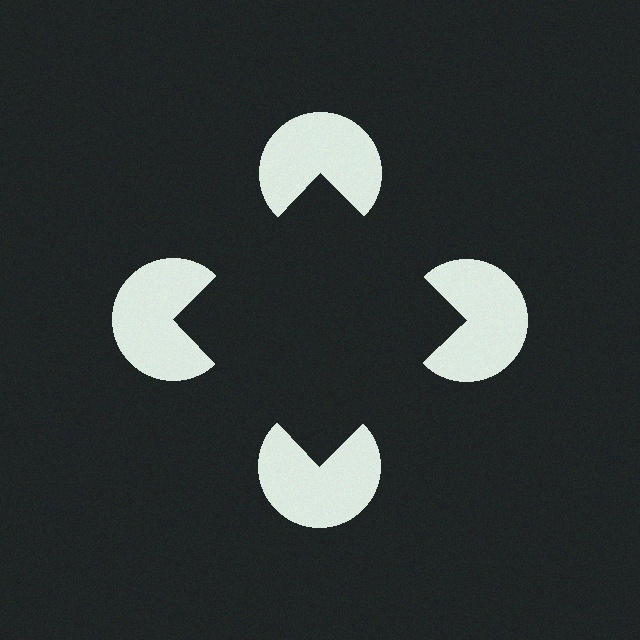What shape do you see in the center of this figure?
An illusory square — its edges are inferred from the aligned wedge cuts in the pac-man discs, not physically drawn.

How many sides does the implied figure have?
4 sides.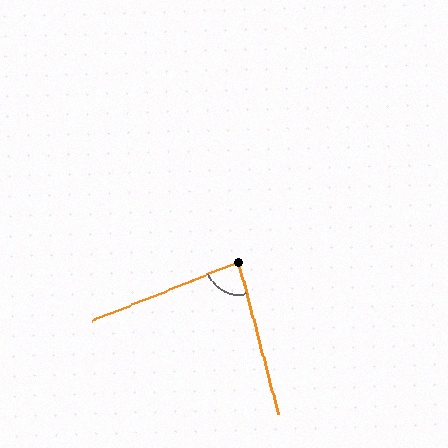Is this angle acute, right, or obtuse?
It is acute.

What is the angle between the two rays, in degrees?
Approximately 83 degrees.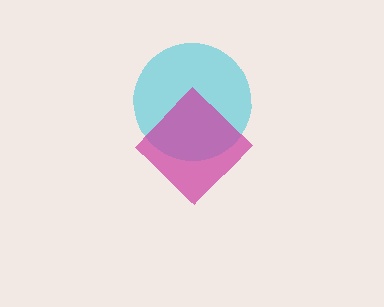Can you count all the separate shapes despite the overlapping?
Yes, there are 2 separate shapes.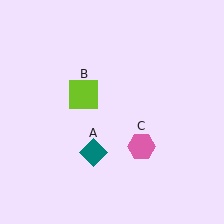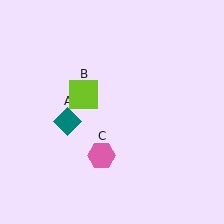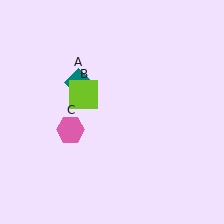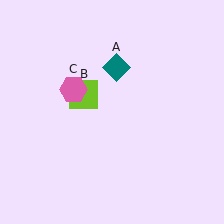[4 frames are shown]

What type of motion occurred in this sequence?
The teal diamond (object A), pink hexagon (object C) rotated clockwise around the center of the scene.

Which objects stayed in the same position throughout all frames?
Lime square (object B) remained stationary.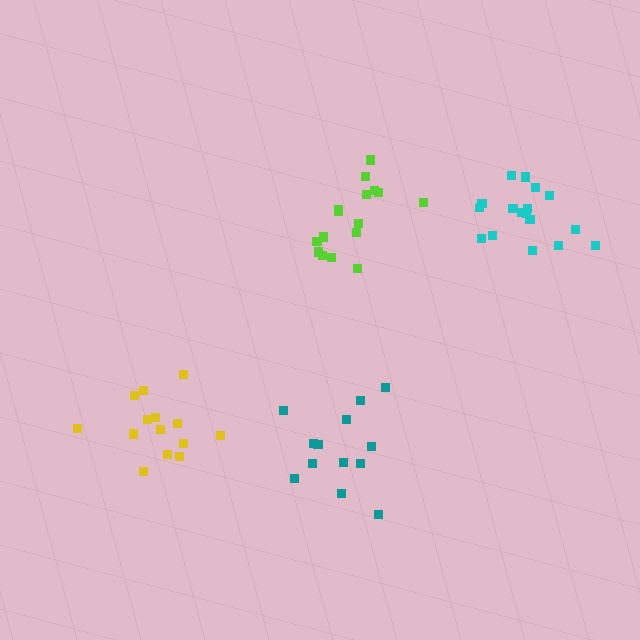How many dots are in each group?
Group 1: 16 dots, Group 2: 13 dots, Group 3: 14 dots, Group 4: 17 dots (60 total).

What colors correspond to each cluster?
The clusters are colored: lime, teal, yellow, cyan.